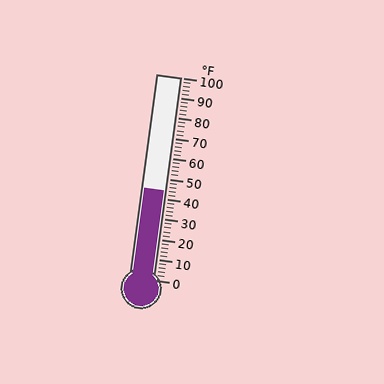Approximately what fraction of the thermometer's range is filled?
The thermometer is filled to approximately 45% of its range.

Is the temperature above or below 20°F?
The temperature is above 20°F.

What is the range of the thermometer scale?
The thermometer scale ranges from 0°F to 100°F.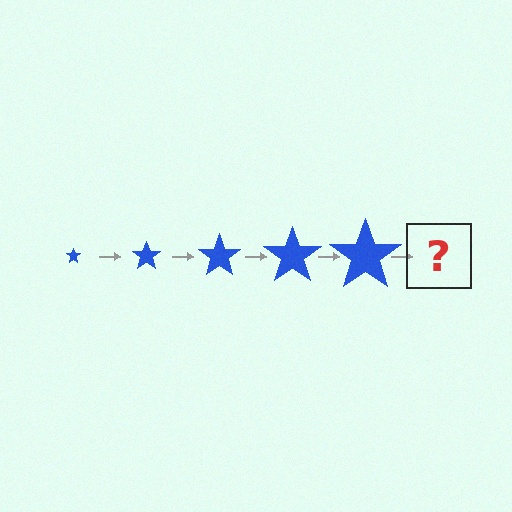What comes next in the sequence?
The next element should be a blue star, larger than the previous one.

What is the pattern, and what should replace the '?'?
The pattern is that the star gets progressively larger each step. The '?' should be a blue star, larger than the previous one.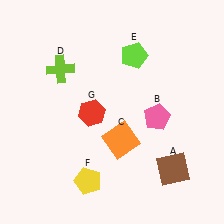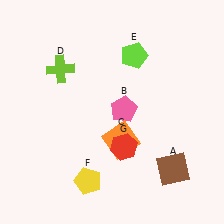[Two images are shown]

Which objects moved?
The objects that moved are: the pink pentagon (B), the red hexagon (G).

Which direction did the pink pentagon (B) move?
The pink pentagon (B) moved left.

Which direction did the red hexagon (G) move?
The red hexagon (G) moved down.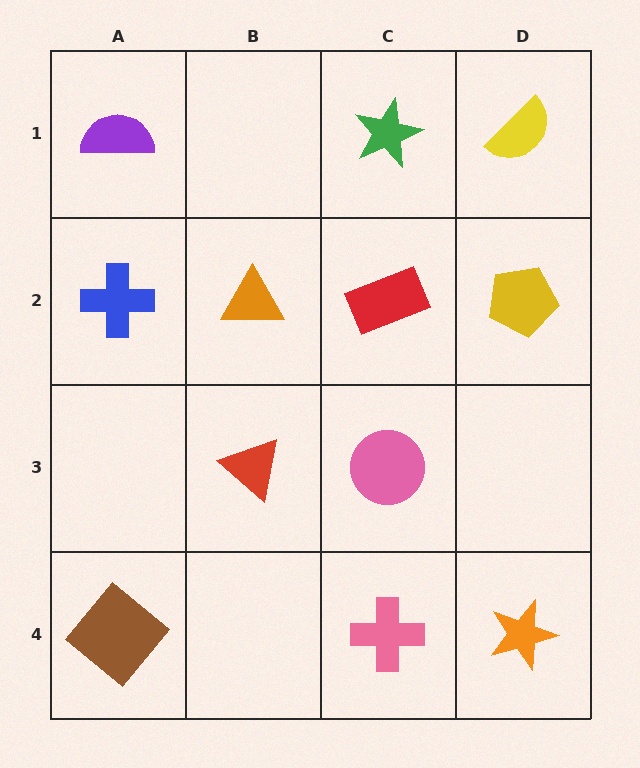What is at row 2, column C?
A red rectangle.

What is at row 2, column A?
A blue cross.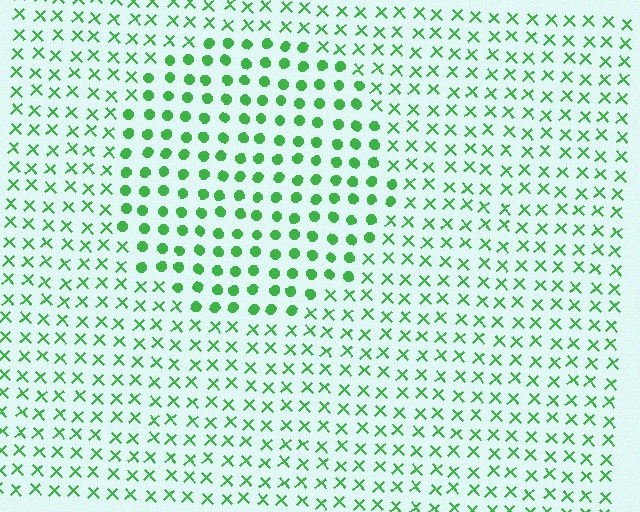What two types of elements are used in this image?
The image uses circles inside the circle region and X marks outside it.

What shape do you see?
I see a circle.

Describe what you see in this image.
The image is filled with small green elements arranged in a uniform grid. A circle-shaped region contains circles, while the surrounding area contains X marks. The boundary is defined purely by the change in element shape.